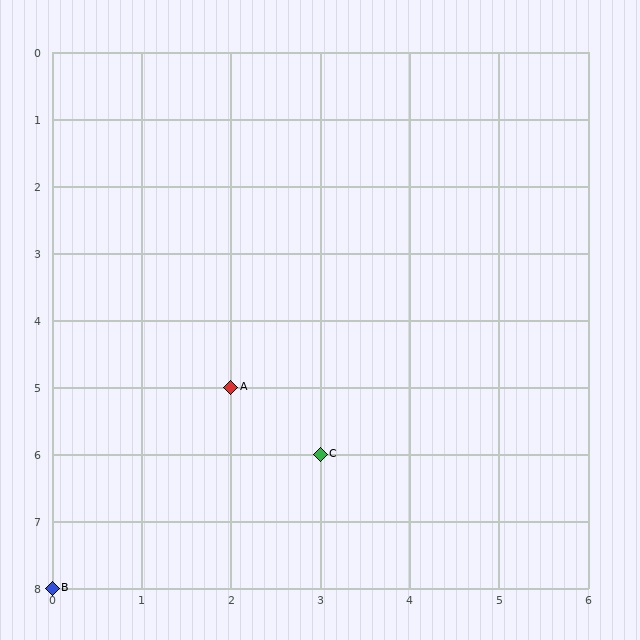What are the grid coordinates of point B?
Point B is at grid coordinates (0, 8).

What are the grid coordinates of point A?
Point A is at grid coordinates (2, 5).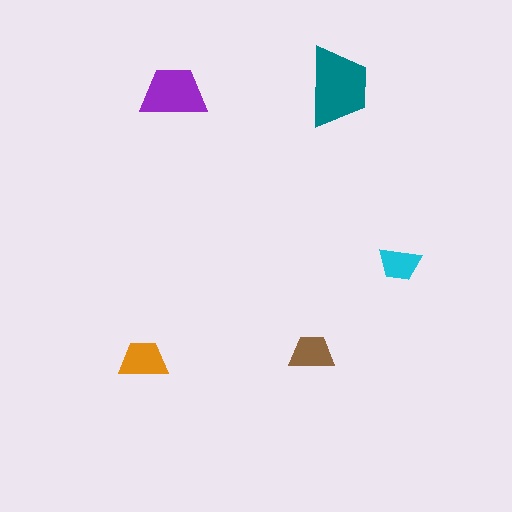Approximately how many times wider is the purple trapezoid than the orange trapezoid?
About 1.5 times wider.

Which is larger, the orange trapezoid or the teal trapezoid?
The teal one.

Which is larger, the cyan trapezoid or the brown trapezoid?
The brown one.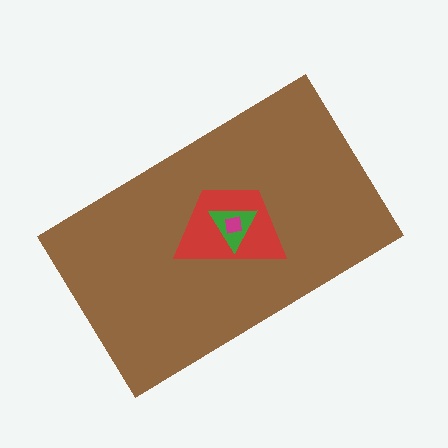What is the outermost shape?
The brown rectangle.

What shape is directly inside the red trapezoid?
The green triangle.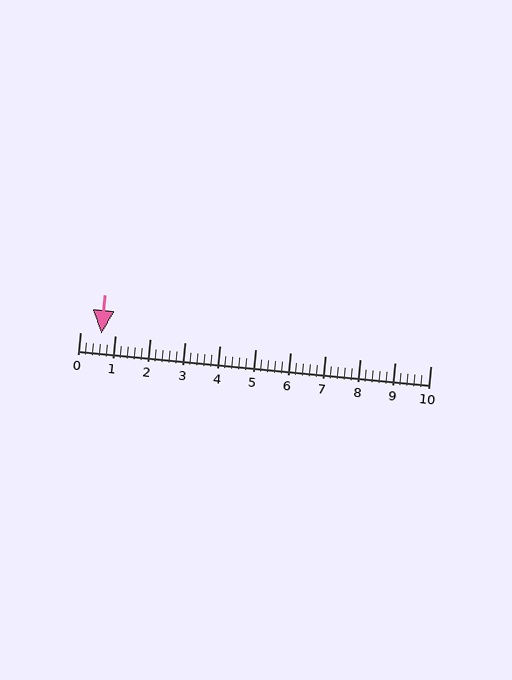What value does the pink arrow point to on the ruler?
The pink arrow points to approximately 0.6.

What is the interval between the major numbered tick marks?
The major tick marks are spaced 1 units apart.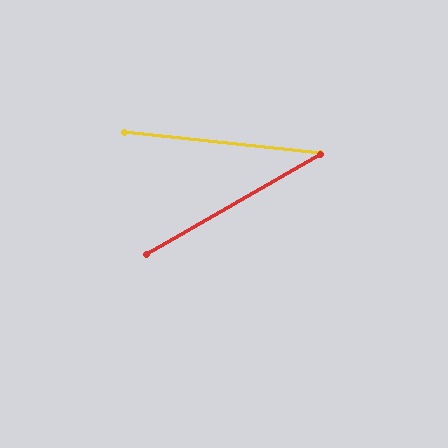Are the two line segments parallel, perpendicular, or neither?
Neither parallel nor perpendicular — they differ by about 36°.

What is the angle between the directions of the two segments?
Approximately 36 degrees.